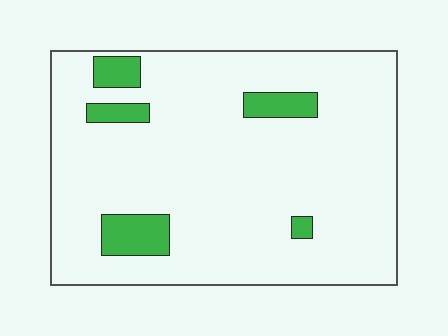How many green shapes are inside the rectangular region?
5.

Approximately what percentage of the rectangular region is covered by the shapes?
Approximately 10%.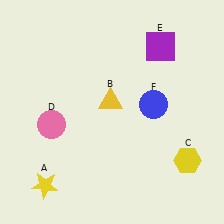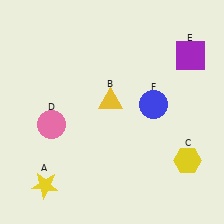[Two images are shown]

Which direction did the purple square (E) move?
The purple square (E) moved right.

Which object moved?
The purple square (E) moved right.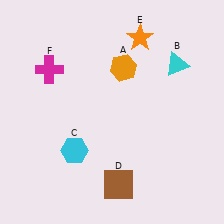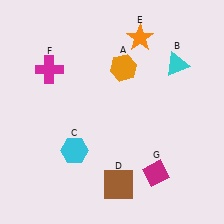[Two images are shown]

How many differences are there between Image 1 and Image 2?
There is 1 difference between the two images.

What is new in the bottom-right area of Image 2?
A magenta diamond (G) was added in the bottom-right area of Image 2.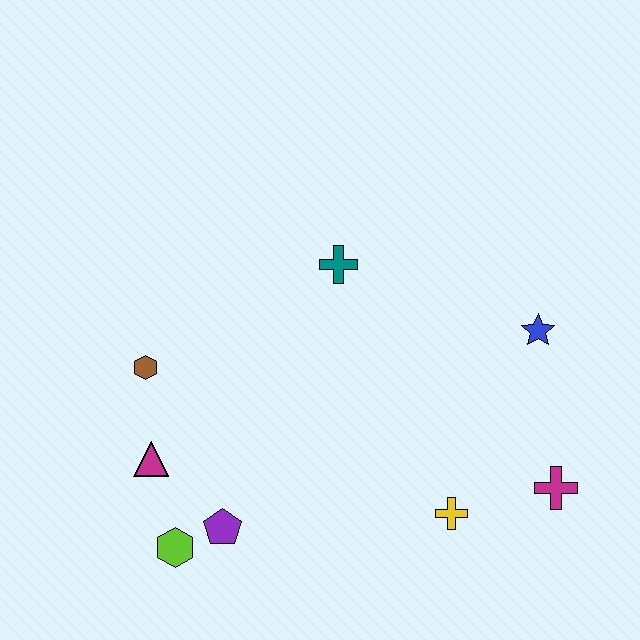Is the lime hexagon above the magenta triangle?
No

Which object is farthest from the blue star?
The lime hexagon is farthest from the blue star.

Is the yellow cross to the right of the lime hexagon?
Yes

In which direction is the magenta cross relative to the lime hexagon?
The magenta cross is to the right of the lime hexagon.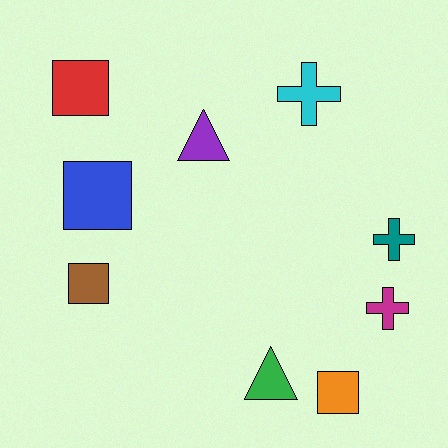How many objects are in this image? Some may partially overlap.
There are 9 objects.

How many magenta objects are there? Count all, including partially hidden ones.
There is 1 magenta object.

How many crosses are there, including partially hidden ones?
There are 3 crosses.